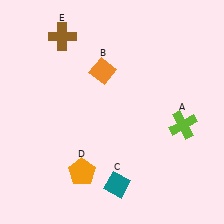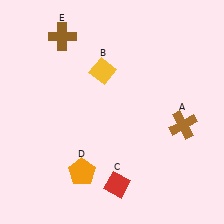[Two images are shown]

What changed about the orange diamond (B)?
In Image 1, B is orange. In Image 2, it changed to yellow.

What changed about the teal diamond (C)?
In Image 1, C is teal. In Image 2, it changed to red.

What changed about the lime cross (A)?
In Image 1, A is lime. In Image 2, it changed to brown.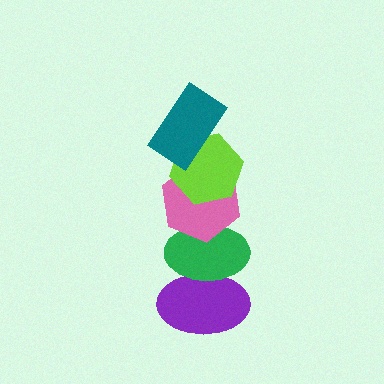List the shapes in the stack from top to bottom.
From top to bottom: the teal rectangle, the lime hexagon, the pink hexagon, the green ellipse, the purple ellipse.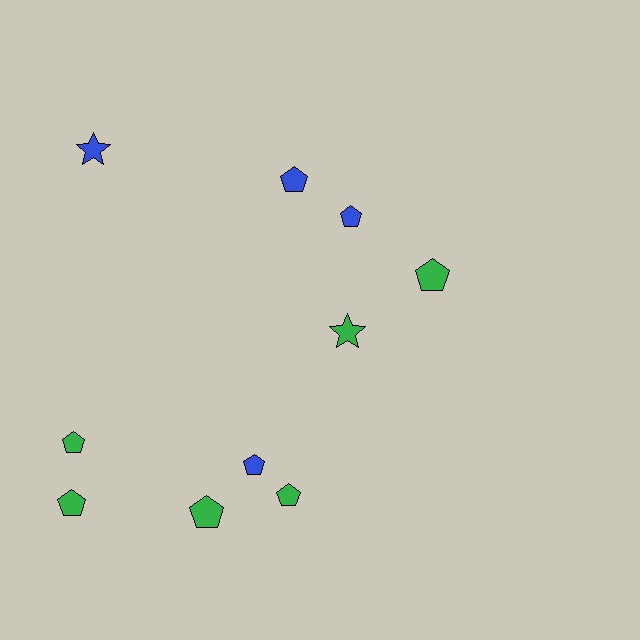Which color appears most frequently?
Green, with 6 objects.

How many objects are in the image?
There are 10 objects.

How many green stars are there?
There is 1 green star.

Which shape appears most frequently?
Pentagon, with 8 objects.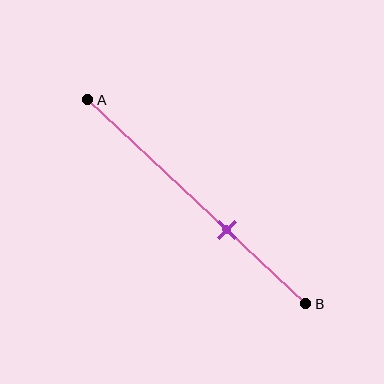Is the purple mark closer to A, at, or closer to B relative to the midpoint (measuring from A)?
The purple mark is closer to point B than the midpoint of segment AB.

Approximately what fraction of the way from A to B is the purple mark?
The purple mark is approximately 65% of the way from A to B.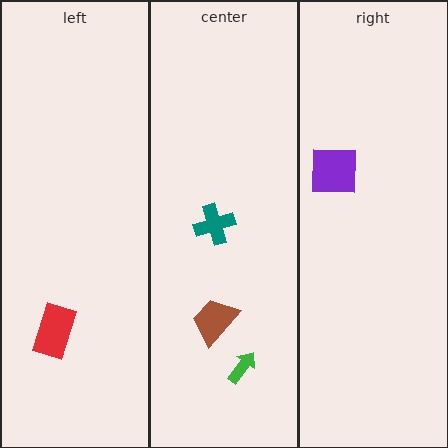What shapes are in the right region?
The purple square.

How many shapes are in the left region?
1.